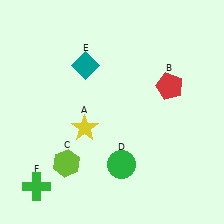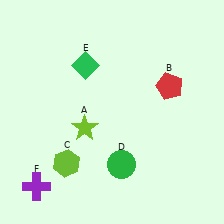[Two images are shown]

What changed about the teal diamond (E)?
In Image 1, E is teal. In Image 2, it changed to green.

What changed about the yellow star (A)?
In Image 1, A is yellow. In Image 2, it changed to lime.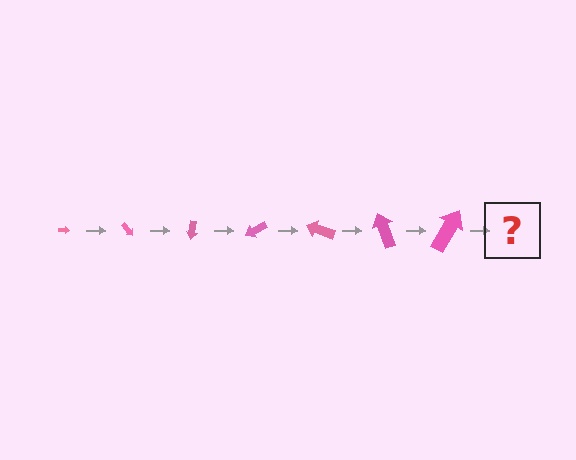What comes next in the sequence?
The next element should be an arrow, larger than the previous one and rotated 350 degrees from the start.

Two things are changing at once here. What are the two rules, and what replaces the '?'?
The two rules are that the arrow grows larger each step and it rotates 50 degrees each step. The '?' should be an arrow, larger than the previous one and rotated 350 degrees from the start.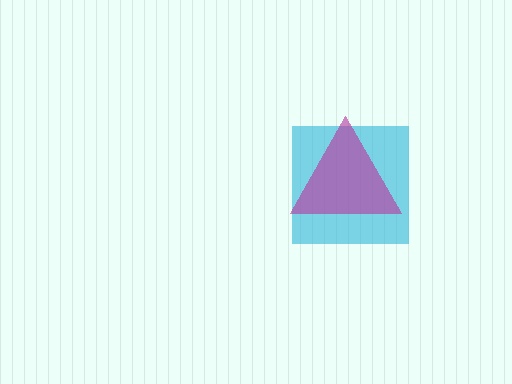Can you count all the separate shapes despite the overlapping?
Yes, there are 2 separate shapes.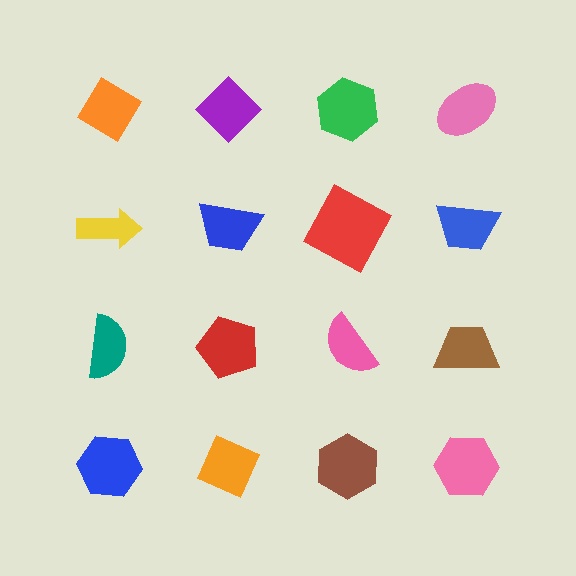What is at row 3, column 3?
A pink semicircle.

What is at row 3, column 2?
A red pentagon.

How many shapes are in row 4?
4 shapes.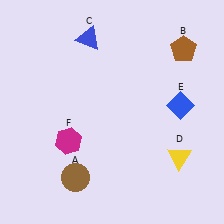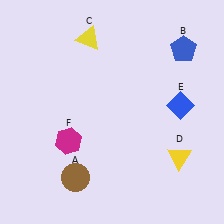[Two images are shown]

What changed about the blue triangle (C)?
In Image 1, C is blue. In Image 2, it changed to yellow.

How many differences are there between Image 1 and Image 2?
There are 2 differences between the two images.